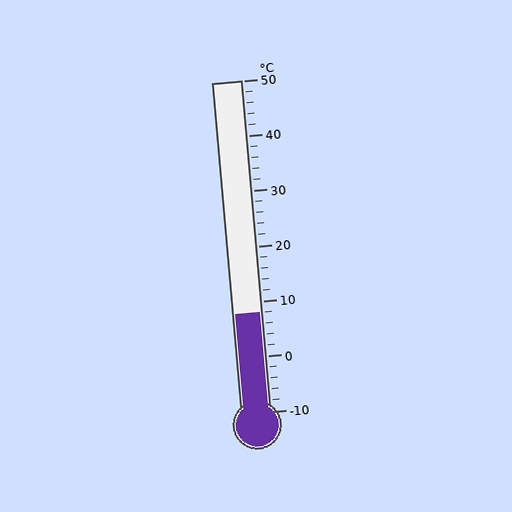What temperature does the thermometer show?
The thermometer shows approximately 8°C.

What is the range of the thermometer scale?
The thermometer scale ranges from -10°C to 50°C.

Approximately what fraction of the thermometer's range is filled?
The thermometer is filled to approximately 30% of its range.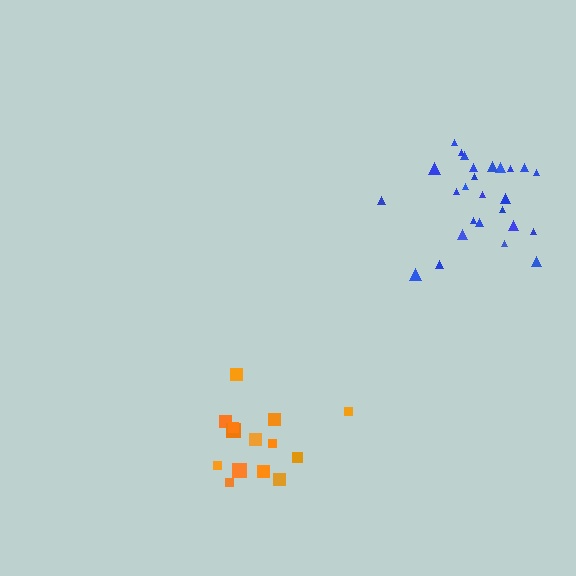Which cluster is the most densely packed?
Blue.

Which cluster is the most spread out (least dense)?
Orange.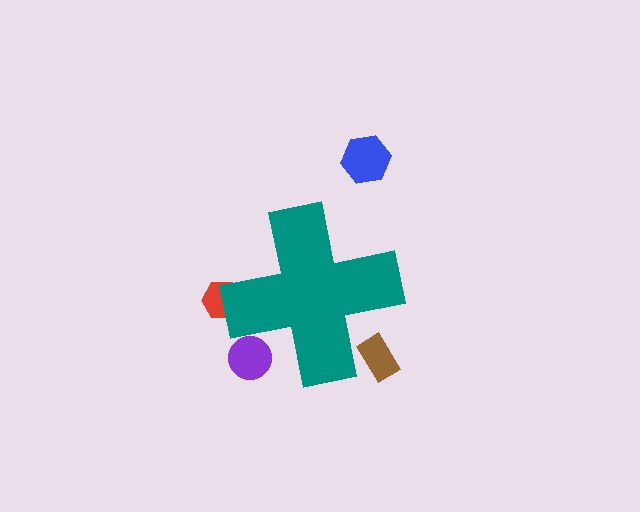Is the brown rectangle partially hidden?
Yes, the brown rectangle is partially hidden behind the teal cross.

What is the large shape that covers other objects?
A teal cross.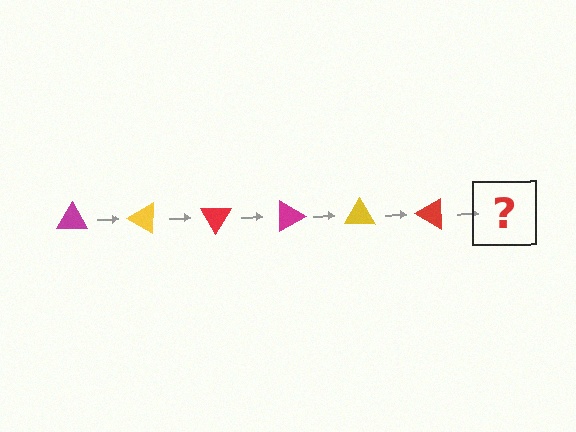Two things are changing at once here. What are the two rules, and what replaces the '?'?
The two rules are that it rotates 30 degrees each step and the color cycles through magenta, yellow, and red. The '?' should be a magenta triangle, rotated 180 degrees from the start.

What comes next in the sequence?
The next element should be a magenta triangle, rotated 180 degrees from the start.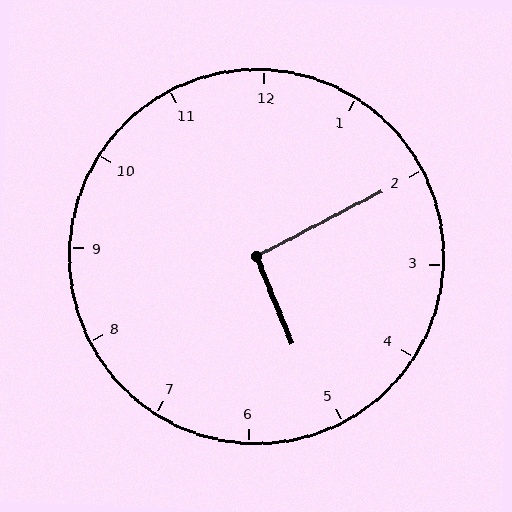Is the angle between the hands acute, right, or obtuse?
It is right.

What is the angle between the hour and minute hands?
Approximately 95 degrees.